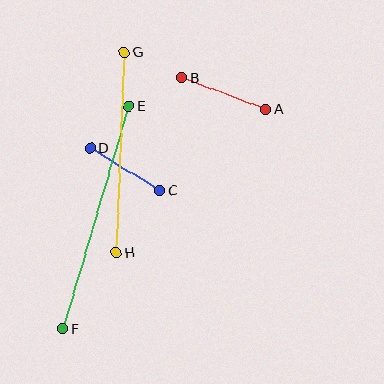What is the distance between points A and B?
The distance is approximately 89 pixels.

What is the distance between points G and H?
The distance is approximately 200 pixels.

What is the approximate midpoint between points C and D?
The midpoint is at approximately (125, 169) pixels.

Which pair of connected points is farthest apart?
Points E and F are farthest apart.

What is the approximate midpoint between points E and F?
The midpoint is at approximately (96, 218) pixels.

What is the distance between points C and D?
The distance is approximately 81 pixels.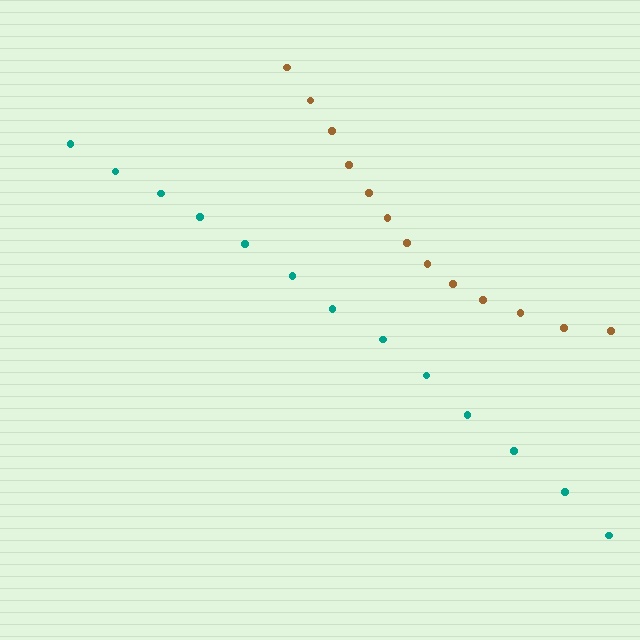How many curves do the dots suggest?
There are 2 distinct paths.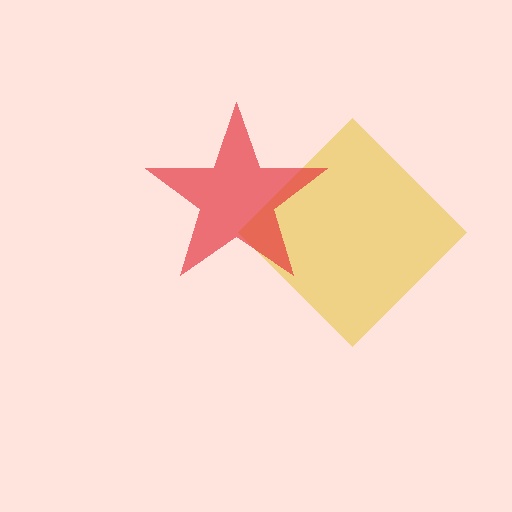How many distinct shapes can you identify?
There are 2 distinct shapes: a yellow diamond, a red star.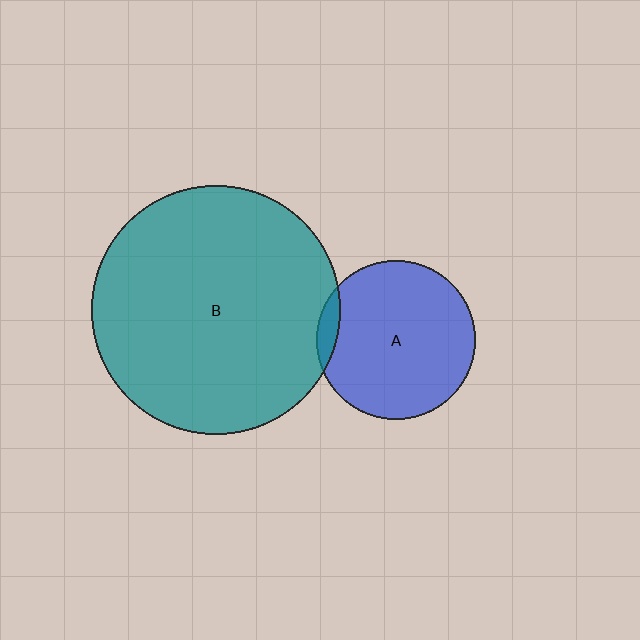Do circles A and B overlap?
Yes.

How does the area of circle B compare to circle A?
Approximately 2.5 times.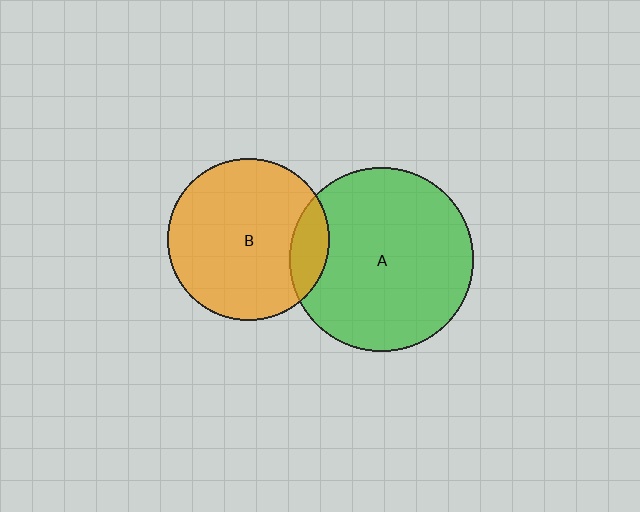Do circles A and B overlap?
Yes.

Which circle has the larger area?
Circle A (green).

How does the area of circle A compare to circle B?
Approximately 1.3 times.